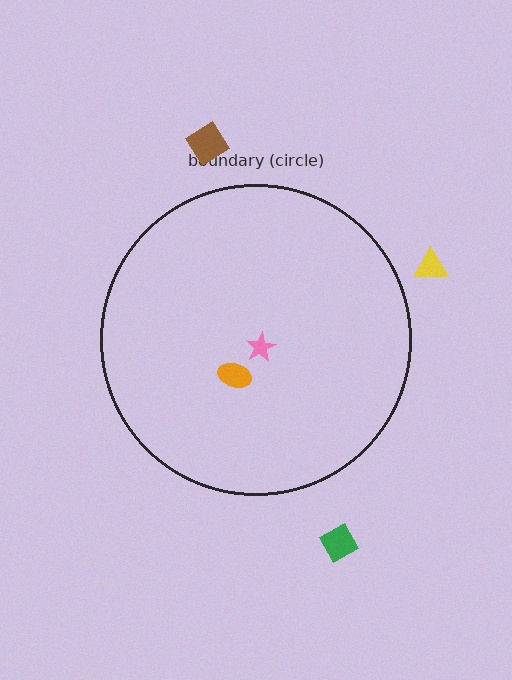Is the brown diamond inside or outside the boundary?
Outside.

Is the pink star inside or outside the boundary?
Inside.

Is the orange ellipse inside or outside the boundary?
Inside.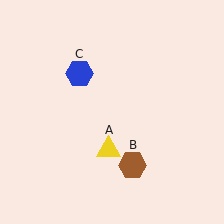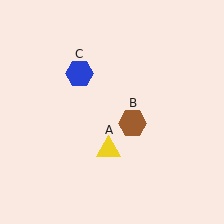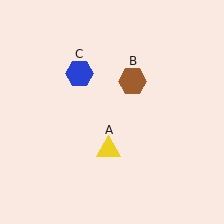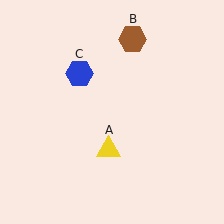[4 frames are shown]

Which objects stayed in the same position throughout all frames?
Yellow triangle (object A) and blue hexagon (object C) remained stationary.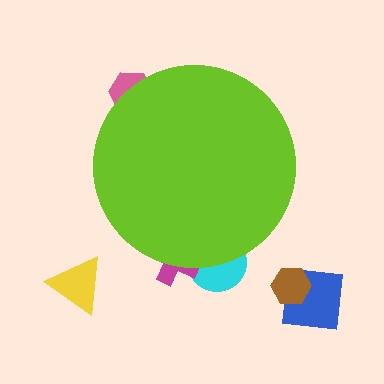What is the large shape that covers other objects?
A lime circle.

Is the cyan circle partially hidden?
Yes, the cyan circle is partially hidden behind the lime circle.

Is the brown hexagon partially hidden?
No, the brown hexagon is fully visible.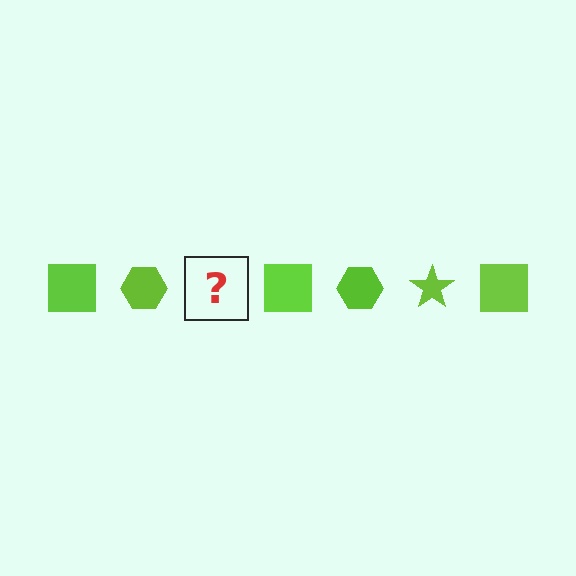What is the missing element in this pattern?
The missing element is a lime star.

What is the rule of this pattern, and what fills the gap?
The rule is that the pattern cycles through square, hexagon, star shapes in lime. The gap should be filled with a lime star.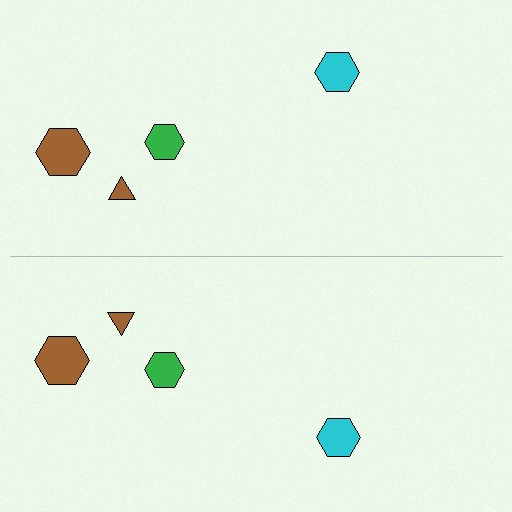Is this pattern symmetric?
Yes, this pattern has bilateral (reflection) symmetry.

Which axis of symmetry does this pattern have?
The pattern has a horizontal axis of symmetry running through the center of the image.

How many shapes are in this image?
There are 8 shapes in this image.